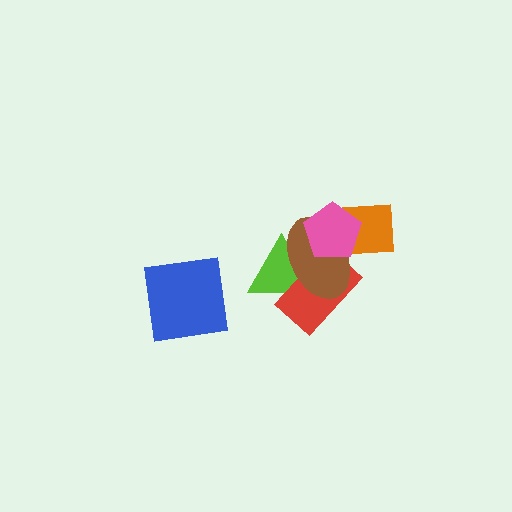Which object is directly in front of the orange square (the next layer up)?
The brown ellipse is directly in front of the orange square.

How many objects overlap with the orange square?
2 objects overlap with the orange square.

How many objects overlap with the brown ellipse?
4 objects overlap with the brown ellipse.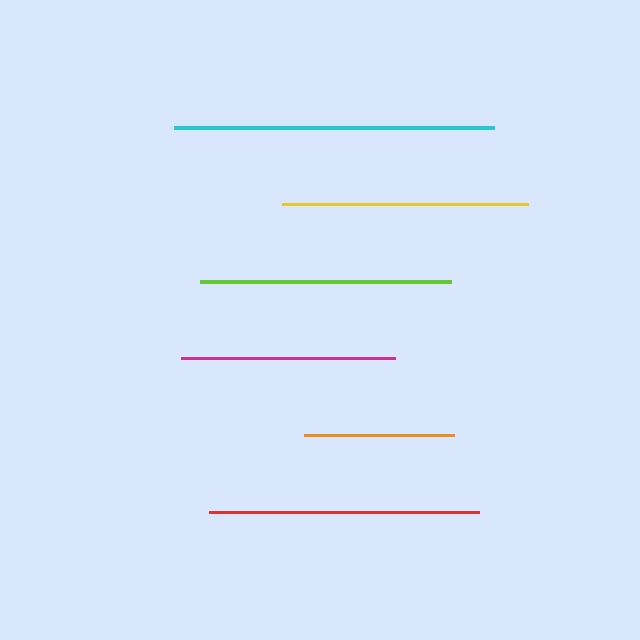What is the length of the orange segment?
The orange segment is approximately 151 pixels long.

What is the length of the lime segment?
The lime segment is approximately 251 pixels long.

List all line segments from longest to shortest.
From longest to shortest: cyan, red, lime, yellow, magenta, orange.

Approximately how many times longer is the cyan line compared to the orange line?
The cyan line is approximately 2.1 times the length of the orange line.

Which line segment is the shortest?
The orange line is the shortest at approximately 151 pixels.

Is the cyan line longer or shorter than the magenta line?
The cyan line is longer than the magenta line.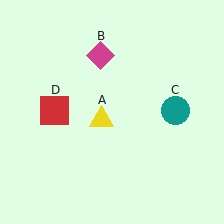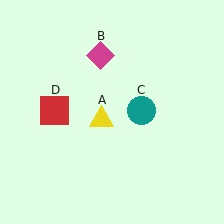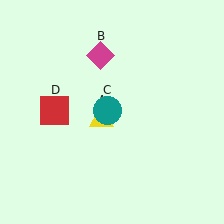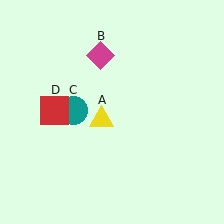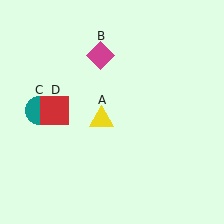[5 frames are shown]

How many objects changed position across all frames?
1 object changed position: teal circle (object C).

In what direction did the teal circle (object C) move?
The teal circle (object C) moved left.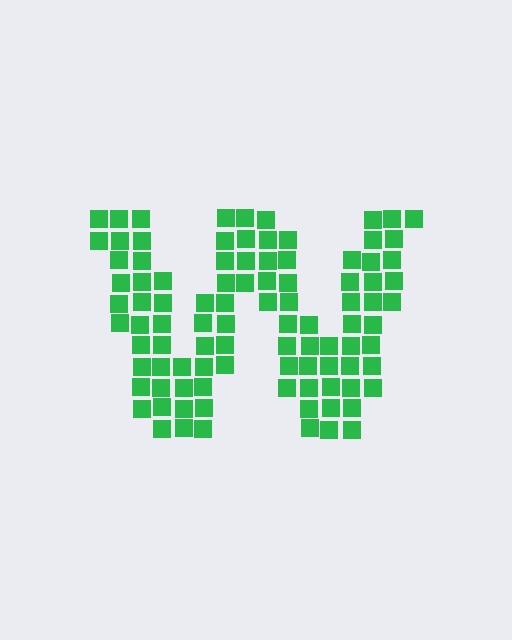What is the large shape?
The large shape is the letter W.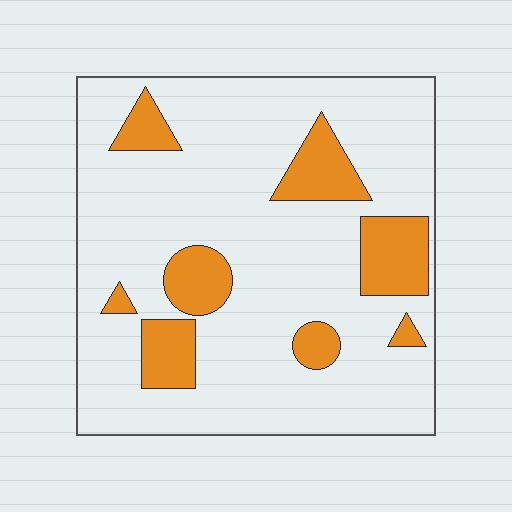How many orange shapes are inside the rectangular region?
8.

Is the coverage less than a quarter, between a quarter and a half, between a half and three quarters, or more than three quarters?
Less than a quarter.